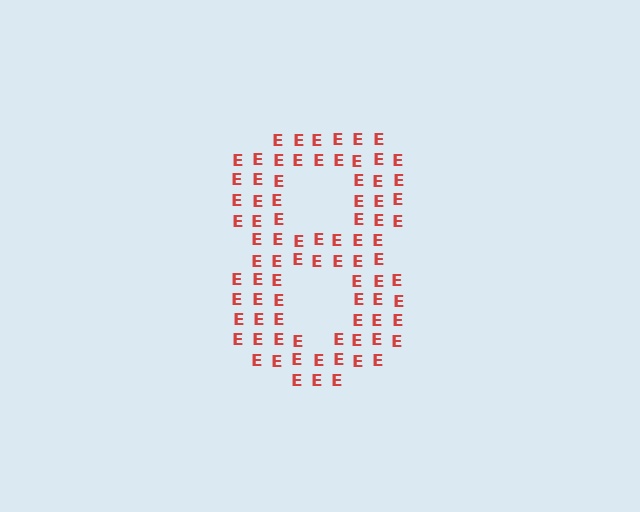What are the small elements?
The small elements are letter E's.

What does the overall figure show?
The overall figure shows the digit 8.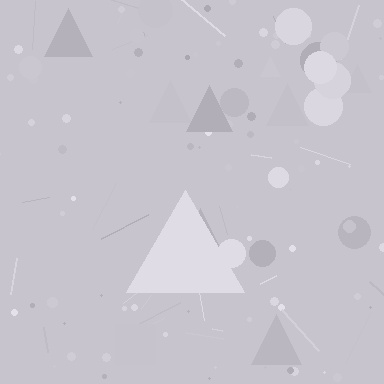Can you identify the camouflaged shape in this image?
The camouflaged shape is a triangle.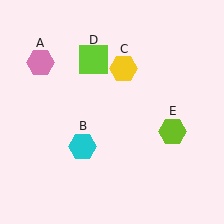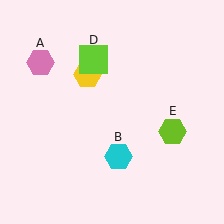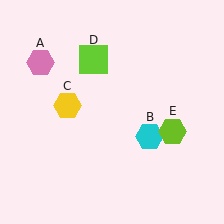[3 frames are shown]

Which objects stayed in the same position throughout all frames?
Pink hexagon (object A) and lime square (object D) and lime hexagon (object E) remained stationary.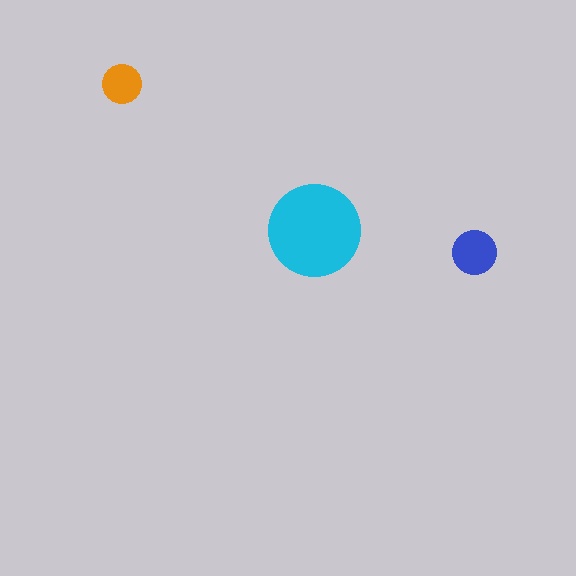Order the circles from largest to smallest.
the cyan one, the blue one, the orange one.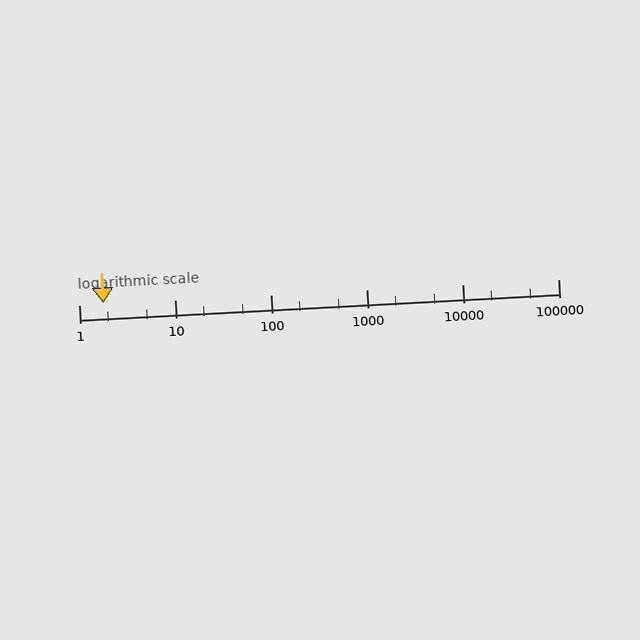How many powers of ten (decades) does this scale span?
The scale spans 5 decades, from 1 to 100000.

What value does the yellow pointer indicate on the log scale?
The pointer indicates approximately 1.8.